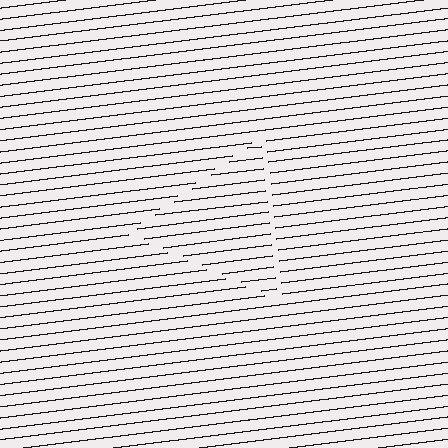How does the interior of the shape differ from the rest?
The interior of the shape contains the same grating, shifted by half a period — the contour is defined by the phase discontinuity where line-ends from the inner and outer gratings abut.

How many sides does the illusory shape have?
3 sides — the line-ends trace a triangle.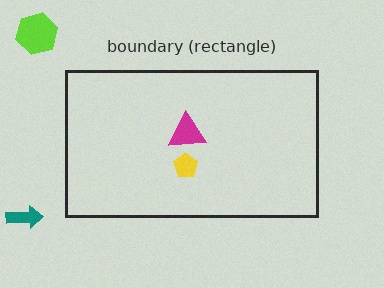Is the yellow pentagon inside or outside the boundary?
Inside.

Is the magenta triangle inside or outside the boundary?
Inside.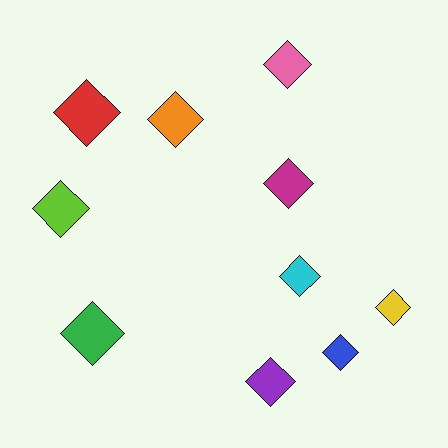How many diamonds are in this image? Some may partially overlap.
There are 10 diamonds.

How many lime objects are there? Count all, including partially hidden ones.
There is 1 lime object.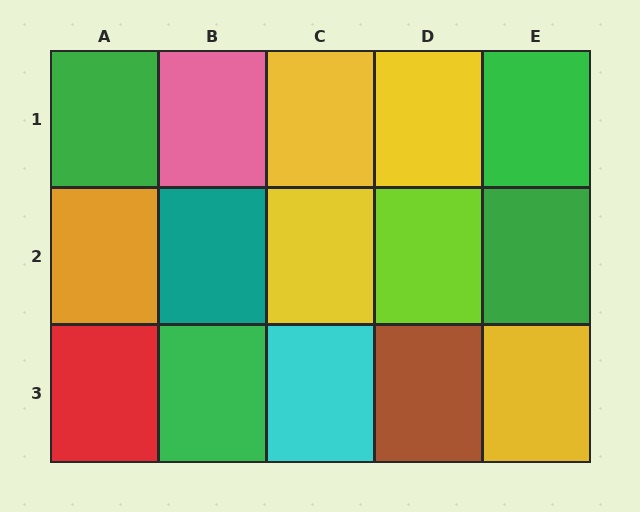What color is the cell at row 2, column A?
Orange.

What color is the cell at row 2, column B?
Teal.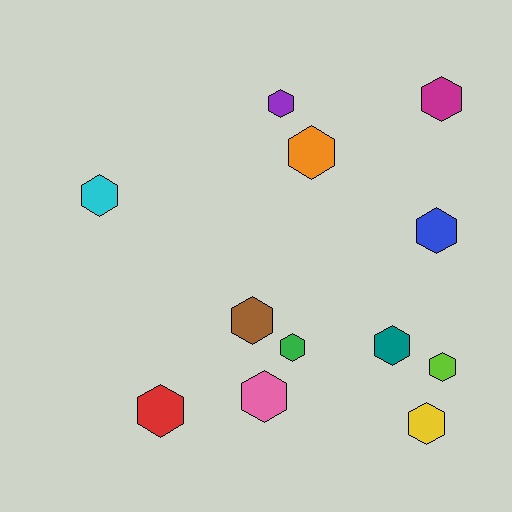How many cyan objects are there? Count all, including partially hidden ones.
There is 1 cyan object.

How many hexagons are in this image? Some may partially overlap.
There are 12 hexagons.